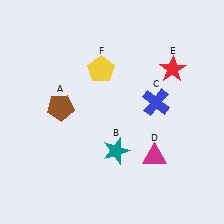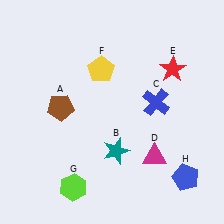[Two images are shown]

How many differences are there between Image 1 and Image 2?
There are 2 differences between the two images.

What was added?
A lime hexagon (G), a blue pentagon (H) were added in Image 2.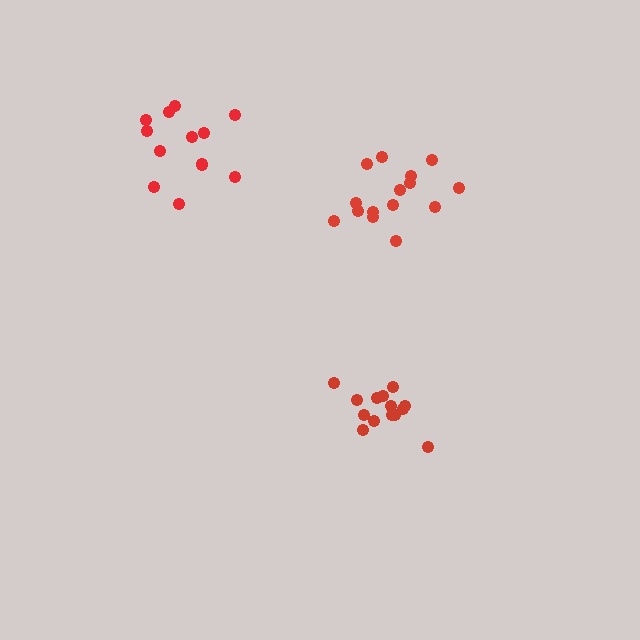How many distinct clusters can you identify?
There are 3 distinct clusters.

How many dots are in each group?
Group 1: 12 dots, Group 2: 14 dots, Group 3: 15 dots (41 total).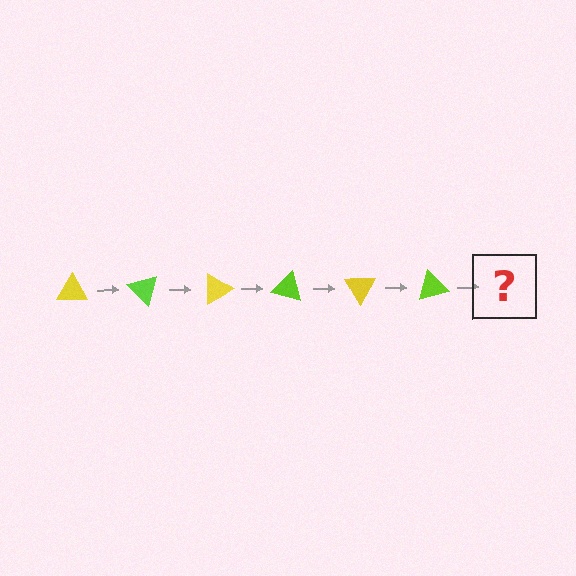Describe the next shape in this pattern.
It should be a yellow triangle, rotated 270 degrees from the start.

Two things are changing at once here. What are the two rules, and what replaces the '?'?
The two rules are that it rotates 45 degrees each step and the color cycles through yellow and lime. The '?' should be a yellow triangle, rotated 270 degrees from the start.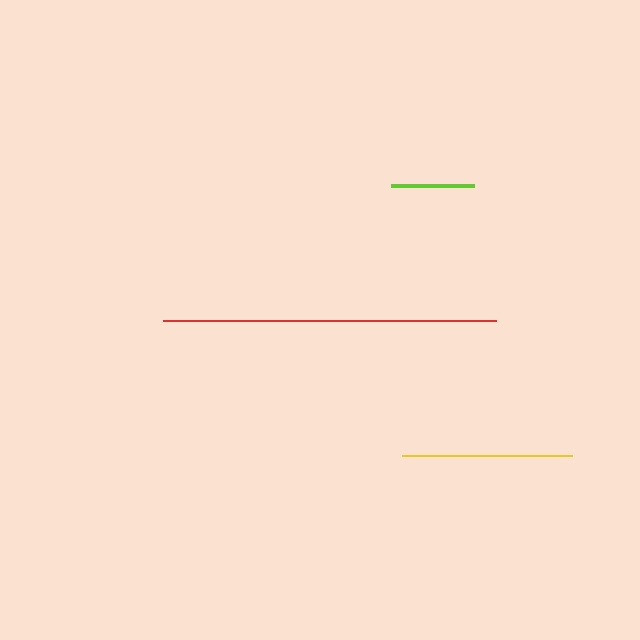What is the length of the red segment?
The red segment is approximately 332 pixels long.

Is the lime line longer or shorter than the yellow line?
The yellow line is longer than the lime line.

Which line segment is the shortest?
The lime line is the shortest at approximately 83 pixels.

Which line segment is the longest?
The red line is the longest at approximately 332 pixels.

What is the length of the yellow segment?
The yellow segment is approximately 170 pixels long.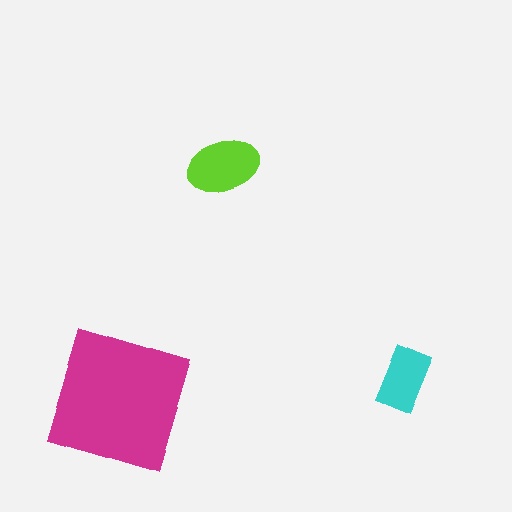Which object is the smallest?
The cyan rectangle.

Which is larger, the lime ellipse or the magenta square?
The magenta square.